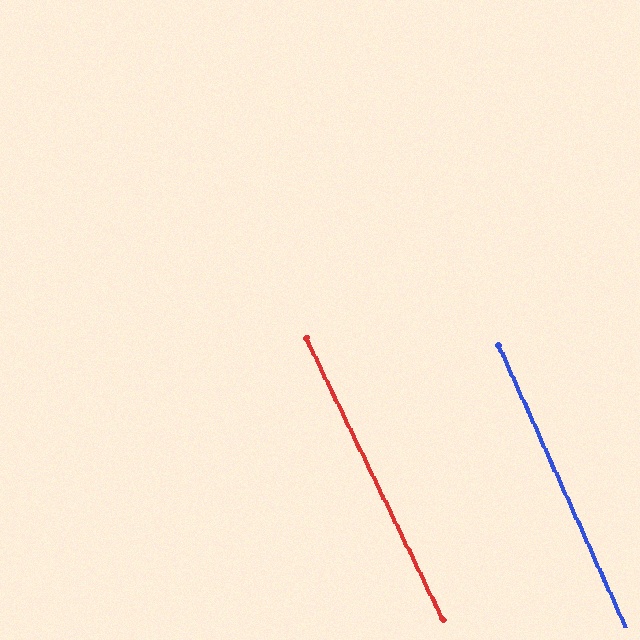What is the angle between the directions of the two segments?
Approximately 2 degrees.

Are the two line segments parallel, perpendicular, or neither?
Parallel — their directions differ by only 1.7°.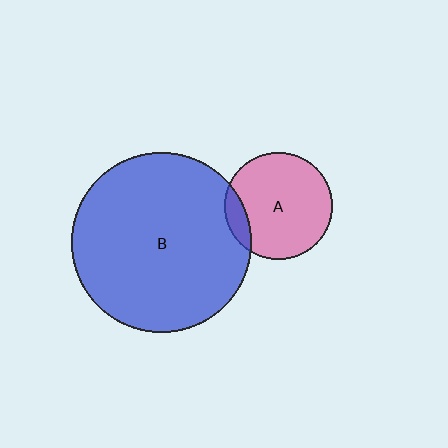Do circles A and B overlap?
Yes.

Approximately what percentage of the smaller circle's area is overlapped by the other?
Approximately 10%.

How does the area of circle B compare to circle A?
Approximately 2.8 times.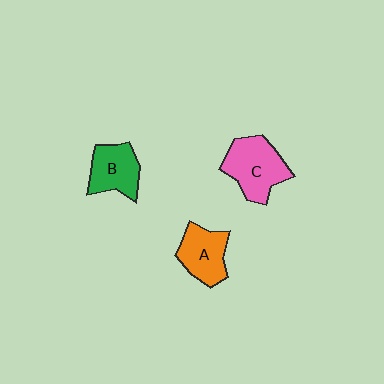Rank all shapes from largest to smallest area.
From largest to smallest: C (pink), A (orange), B (green).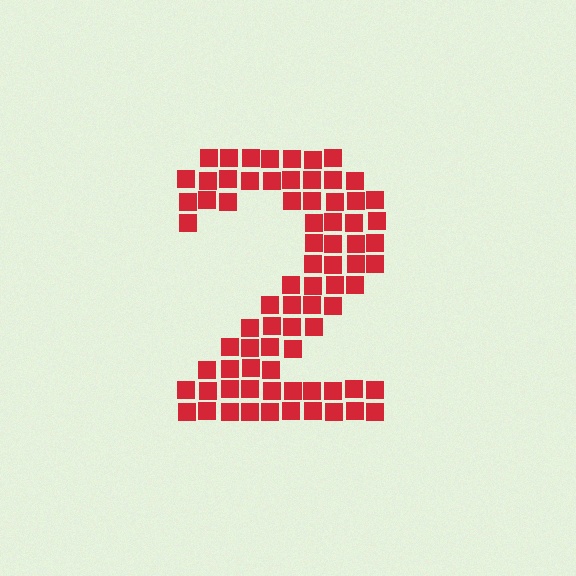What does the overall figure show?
The overall figure shows the digit 2.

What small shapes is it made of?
It is made of small squares.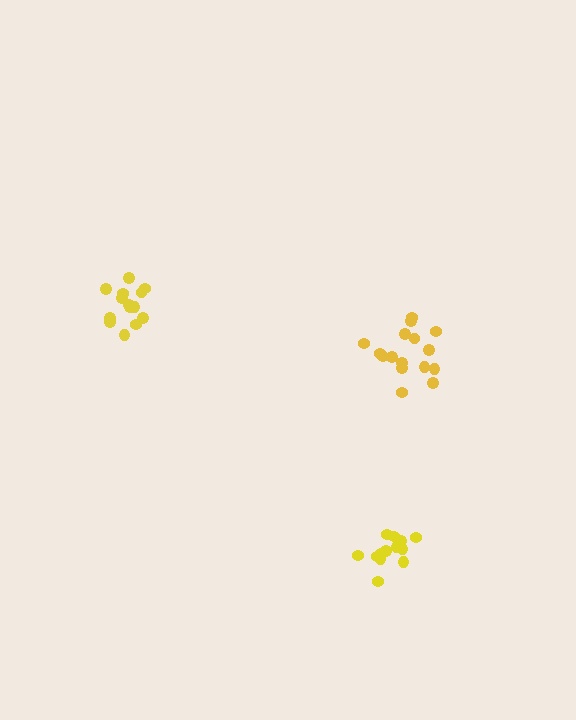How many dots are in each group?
Group 1: 16 dots, Group 2: 14 dots, Group 3: 13 dots (43 total).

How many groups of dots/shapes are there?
There are 3 groups.